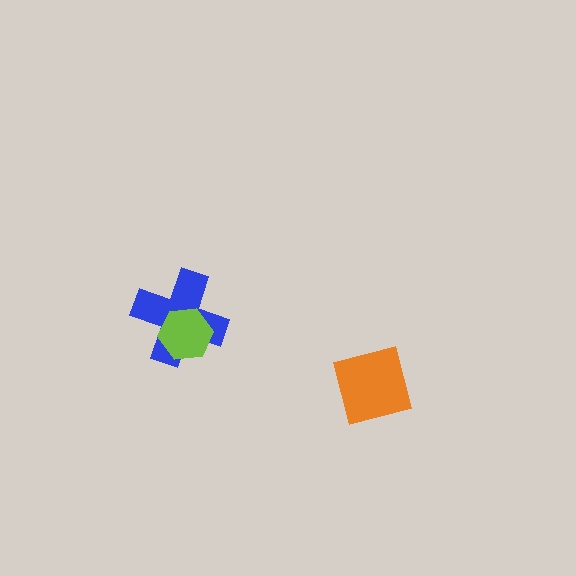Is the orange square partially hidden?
No, no other shape covers it.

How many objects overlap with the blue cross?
1 object overlaps with the blue cross.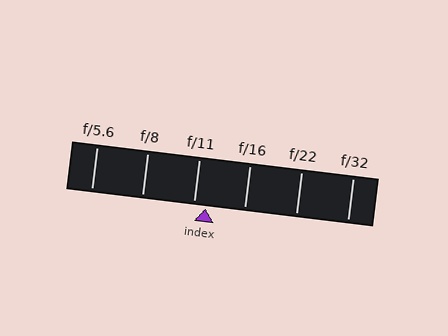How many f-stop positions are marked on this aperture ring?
There are 6 f-stop positions marked.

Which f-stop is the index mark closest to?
The index mark is closest to f/11.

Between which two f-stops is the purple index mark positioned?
The index mark is between f/11 and f/16.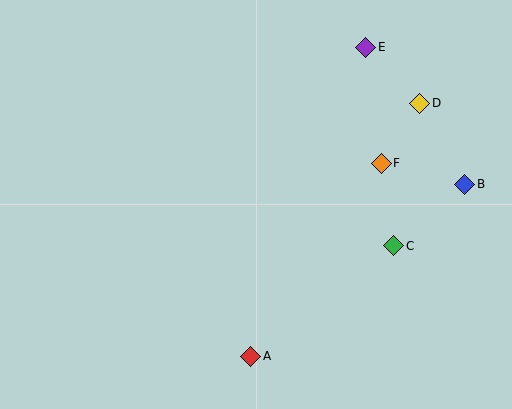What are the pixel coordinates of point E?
Point E is at (366, 47).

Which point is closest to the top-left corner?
Point E is closest to the top-left corner.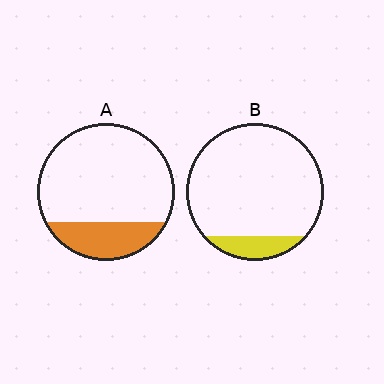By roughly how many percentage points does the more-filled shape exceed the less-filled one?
By roughly 10 percentage points (A over B).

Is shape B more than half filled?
No.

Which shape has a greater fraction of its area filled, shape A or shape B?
Shape A.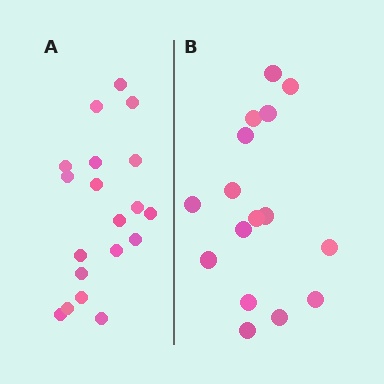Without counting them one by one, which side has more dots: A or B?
Region A (the left region) has more dots.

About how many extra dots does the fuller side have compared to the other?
Region A has just a few more — roughly 2 or 3 more dots than region B.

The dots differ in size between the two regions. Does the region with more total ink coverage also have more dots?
No. Region B has more total ink coverage because its dots are larger, but region A actually contains more individual dots. Total area can be misleading — the number of items is what matters here.